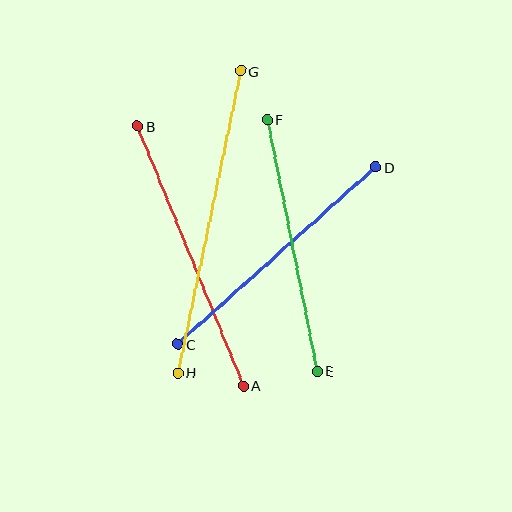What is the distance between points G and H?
The distance is approximately 308 pixels.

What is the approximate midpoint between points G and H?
The midpoint is at approximately (209, 222) pixels.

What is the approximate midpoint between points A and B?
The midpoint is at approximately (190, 256) pixels.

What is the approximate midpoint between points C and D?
The midpoint is at approximately (277, 256) pixels.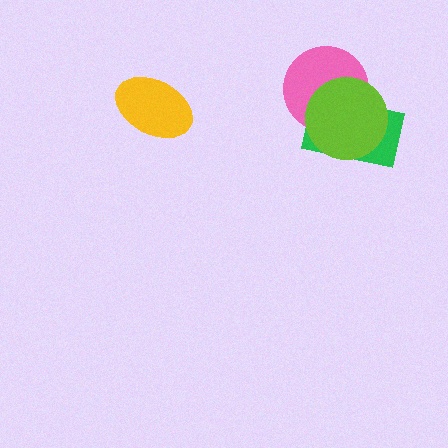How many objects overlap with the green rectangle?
2 objects overlap with the green rectangle.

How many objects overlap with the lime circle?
2 objects overlap with the lime circle.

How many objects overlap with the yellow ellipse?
0 objects overlap with the yellow ellipse.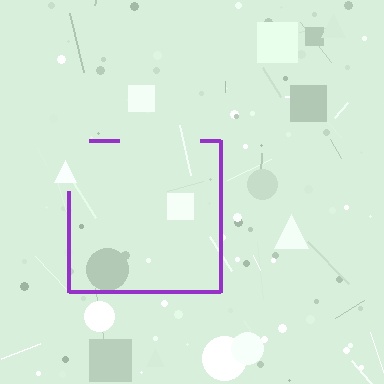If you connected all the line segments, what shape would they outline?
They would outline a square.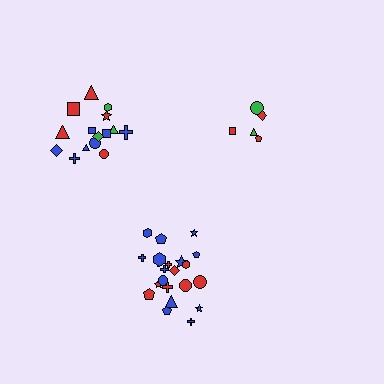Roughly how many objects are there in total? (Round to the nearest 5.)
Roughly 40 objects in total.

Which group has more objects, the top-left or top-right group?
The top-left group.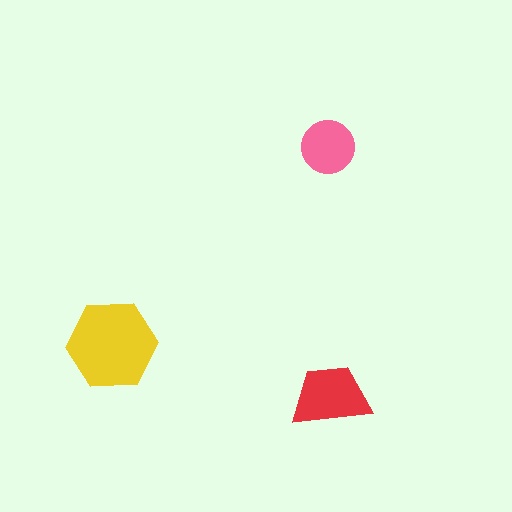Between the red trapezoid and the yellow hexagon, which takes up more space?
The yellow hexagon.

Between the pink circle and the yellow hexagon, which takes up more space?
The yellow hexagon.